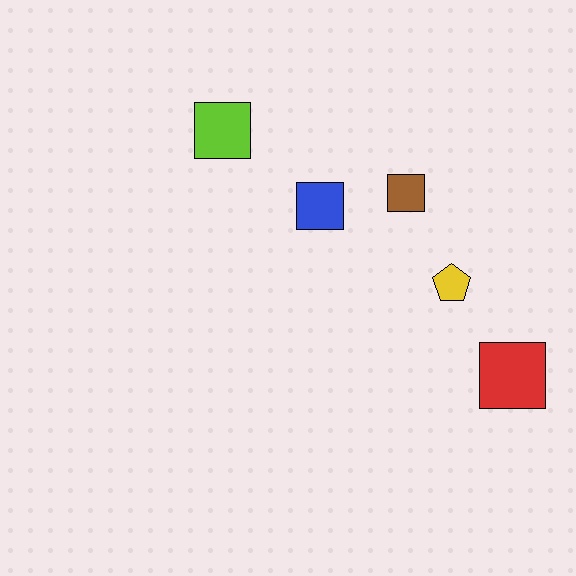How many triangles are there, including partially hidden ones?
There are no triangles.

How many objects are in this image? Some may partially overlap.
There are 5 objects.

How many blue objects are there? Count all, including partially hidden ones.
There is 1 blue object.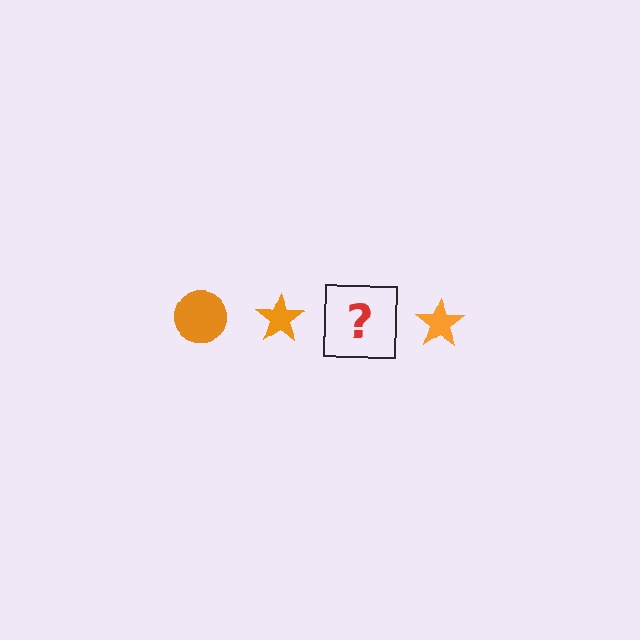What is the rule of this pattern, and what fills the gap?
The rule is that the pattern cycles through circle, star shapes in orange. The gap should be filled with an orange circle.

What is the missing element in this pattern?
The missing element is an orange circle.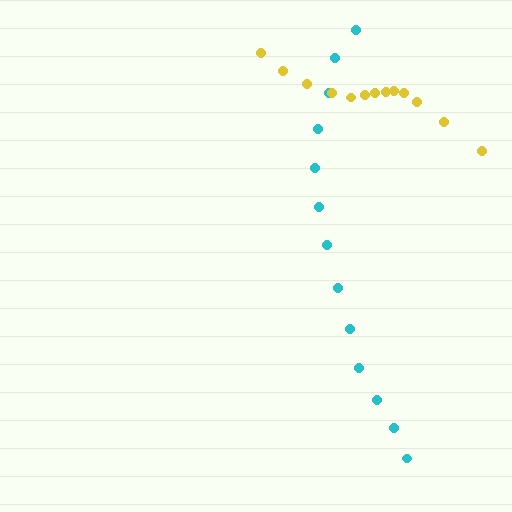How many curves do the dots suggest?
There are 2 distinct paths.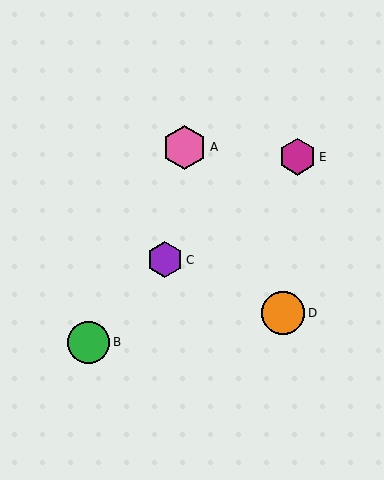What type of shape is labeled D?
Shape D is an orange circle.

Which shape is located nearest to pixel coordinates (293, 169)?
The magenta hexagon (labeled E) at (297, 157) is nearest to that location.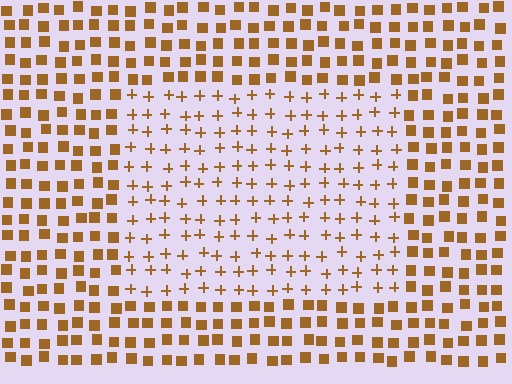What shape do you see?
I see a rectangle.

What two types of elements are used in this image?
The image uses plus signs inside the rectangle region and squares outside it.